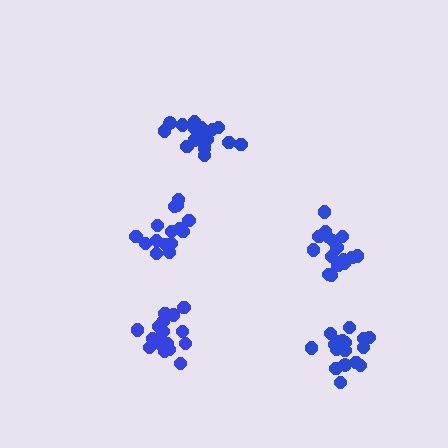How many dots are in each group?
Group 1: 19 dots, Group 2: 15 dots, Group 3: 18 dots, Group 4: 17 dots, Group 5: 18 dots (87 total).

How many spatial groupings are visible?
There are 5 spatial groupings.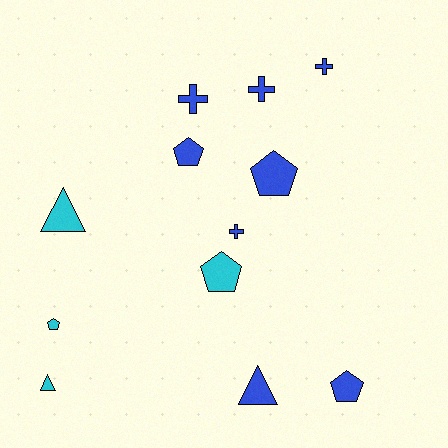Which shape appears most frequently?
Pentagon, with 5 objects.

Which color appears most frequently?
Blue, with 8 objects.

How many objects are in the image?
There are 12 objects.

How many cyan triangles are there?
There are 2 cyan triangles.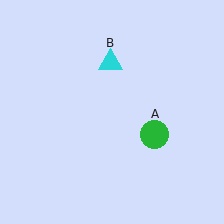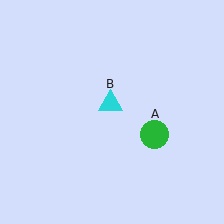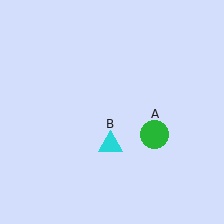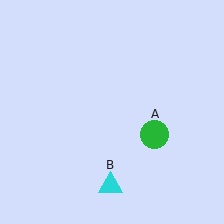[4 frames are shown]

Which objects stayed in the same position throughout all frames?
Green circle (object A) remained stationary.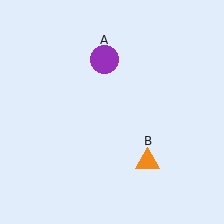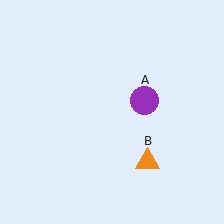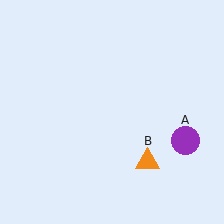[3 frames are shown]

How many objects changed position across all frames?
1 object changed position: purple circle (object A).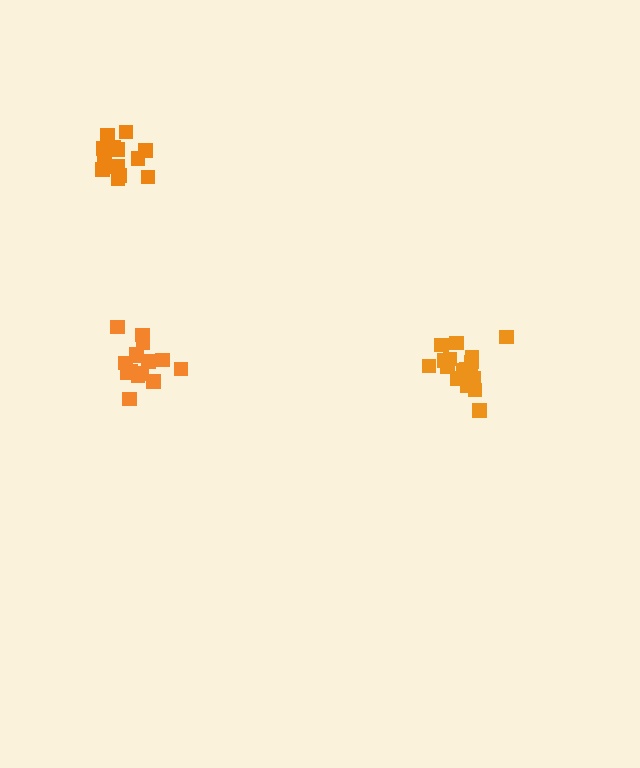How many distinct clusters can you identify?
There are 3 distinct clusters.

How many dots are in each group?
Group 1: 14 dots, Group 2: 16 dots, Group 3: 18 dots (48 total).